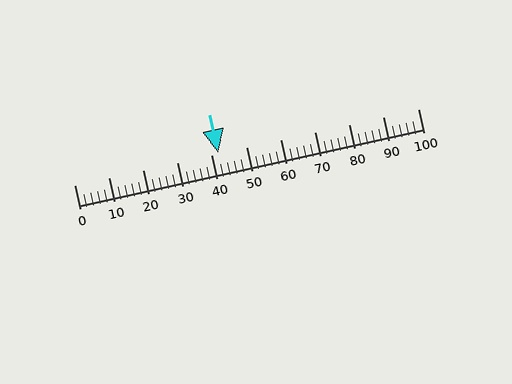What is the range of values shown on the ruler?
The ruler shows values from 0 to 100.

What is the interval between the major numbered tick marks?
The major tick marks are spaced 10 units apart.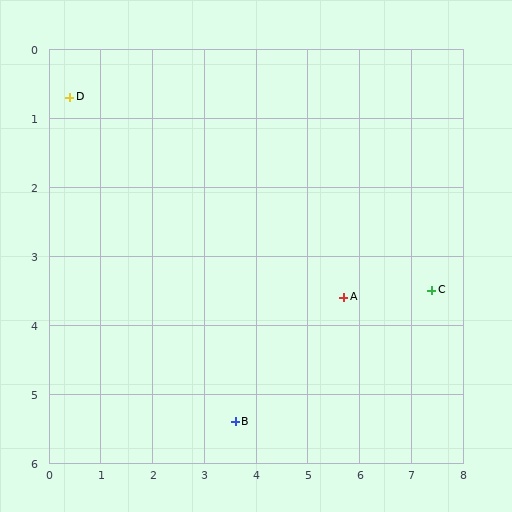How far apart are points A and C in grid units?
Points A and C are about 1.7 grid units apart.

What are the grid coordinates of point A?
Point A is at approximately (5.7, 3.6).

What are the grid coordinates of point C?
Point C is at approximately (7.4, 3.5).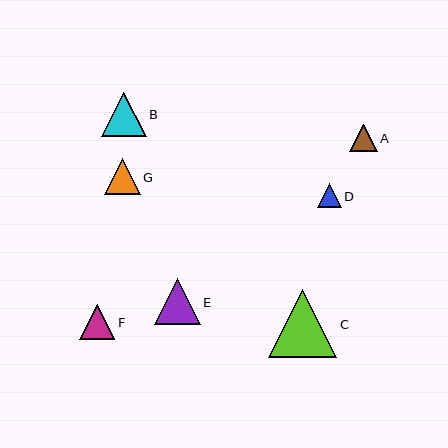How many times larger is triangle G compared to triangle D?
Triangle G is approximately 1.5 times the size of triangle D.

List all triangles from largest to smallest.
From largest to smallest: C, E, B, G, F, A, D.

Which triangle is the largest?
Triangle C is the largest with a size of approximately 68 pixels.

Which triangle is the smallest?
Triangle D is the smallest with a size of approximately 24 pixels.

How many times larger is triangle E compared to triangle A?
Triangle E is approximately 1.7 times the size of triangle A.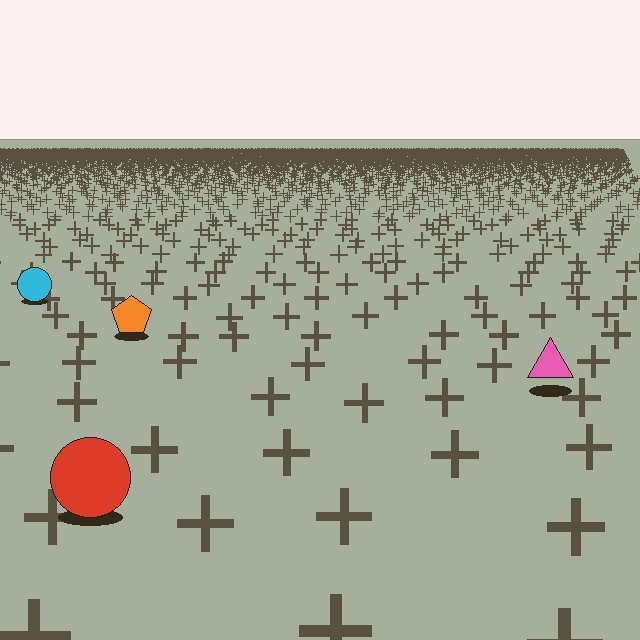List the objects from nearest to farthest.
From nearest to farthest: the red circle, the pink triangle, the orange pentagon, the cyan circle.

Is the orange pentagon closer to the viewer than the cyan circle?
Yes. The orange pentagon is closer — you can tell from the texture gradient: the ground texture is coarser near it.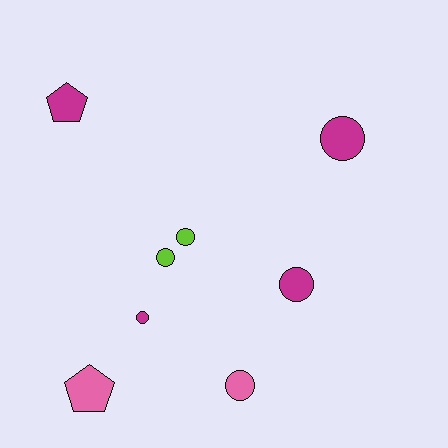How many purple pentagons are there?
There are no purple pentagons.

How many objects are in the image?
There are 8 objects.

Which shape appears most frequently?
Circle, with 6 objects.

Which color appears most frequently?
Magenta, with 4 objects.